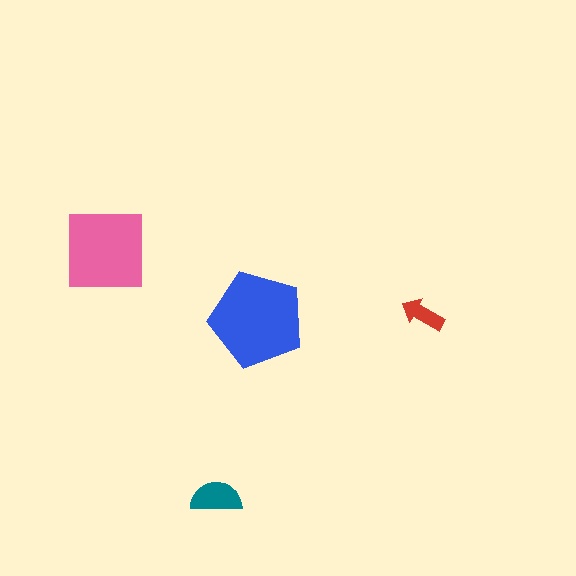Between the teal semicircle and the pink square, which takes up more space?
The pink square.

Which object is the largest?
The blue pentagon.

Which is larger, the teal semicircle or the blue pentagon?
The blue pentagon.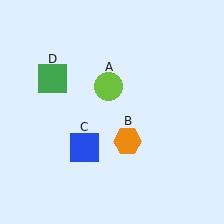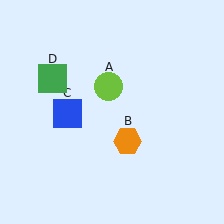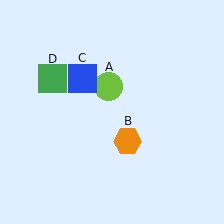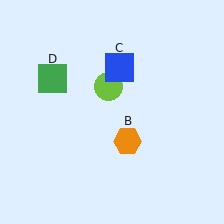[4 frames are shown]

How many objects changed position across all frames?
1 object changed position: blue square (object C).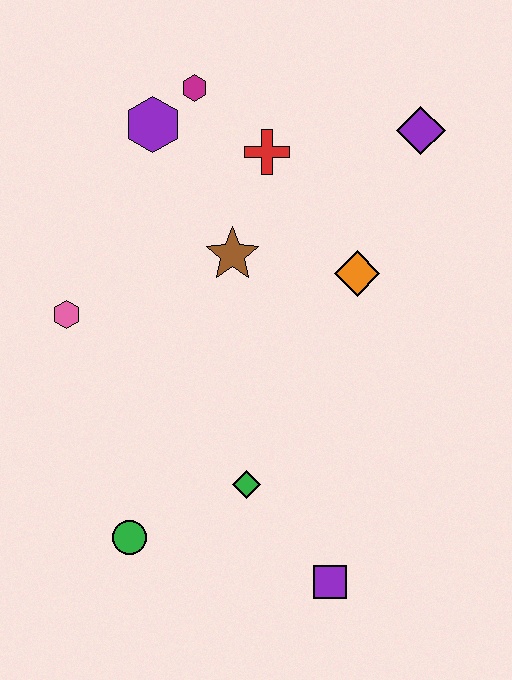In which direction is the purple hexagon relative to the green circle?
The purple hexagon is above the green circle.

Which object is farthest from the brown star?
The purple square is farthest from the brown star.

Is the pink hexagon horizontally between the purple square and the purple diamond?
No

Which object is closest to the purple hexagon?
The magenta hexagon is closest to the purple hexagon.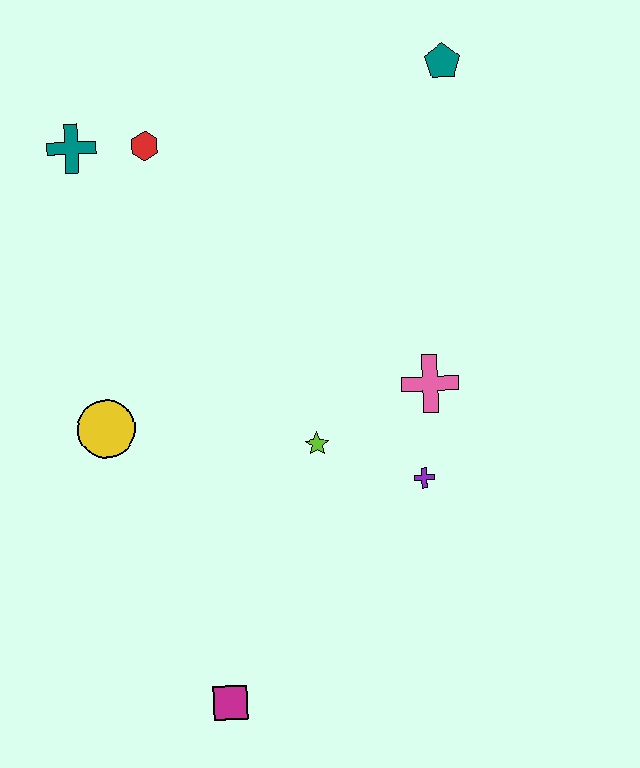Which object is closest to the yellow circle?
The lime star is closest to the yellow circle.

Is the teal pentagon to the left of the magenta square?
No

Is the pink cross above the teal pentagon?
No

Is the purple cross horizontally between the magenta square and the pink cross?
Yes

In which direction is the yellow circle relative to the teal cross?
The yellow circle is below the teal cross.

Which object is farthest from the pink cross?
The teal cross is farthest from the pink cross.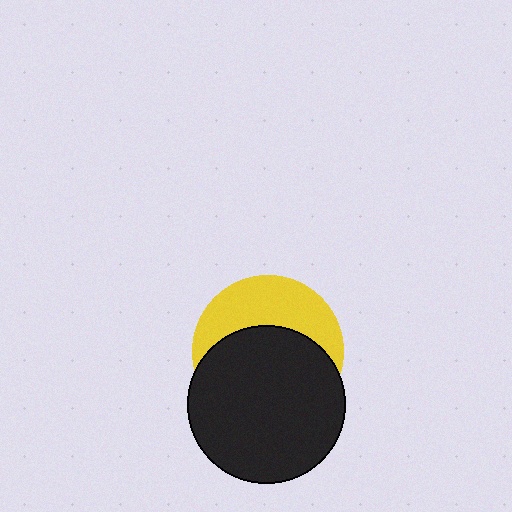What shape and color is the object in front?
The object in front is a black circle.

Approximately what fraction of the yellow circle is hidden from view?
Roughly 60% of the yellow circle is hidden behind the black circle.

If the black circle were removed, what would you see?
You would see the complete yellow circle.